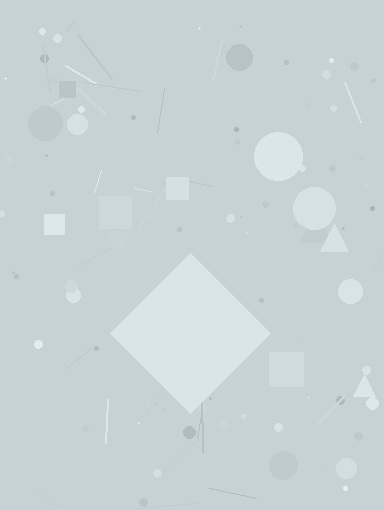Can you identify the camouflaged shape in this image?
The camouflaged shape is a diamond.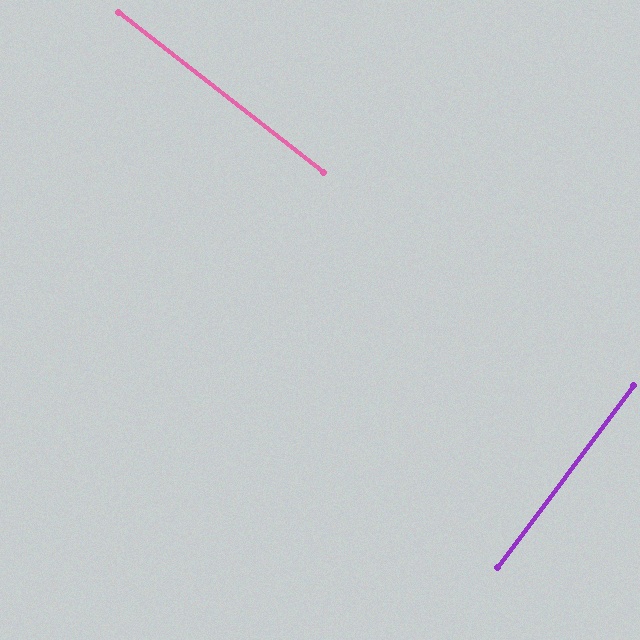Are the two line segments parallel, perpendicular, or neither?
Perpendicular — they meet at approximately 89°.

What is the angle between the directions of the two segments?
Approximately 89 degrees.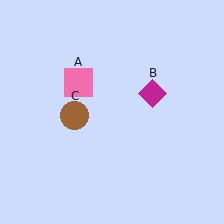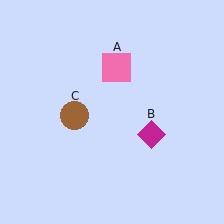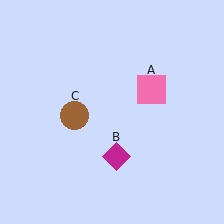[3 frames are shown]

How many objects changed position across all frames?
2 objects changed position: pink square (object A), magenta diamond (object B).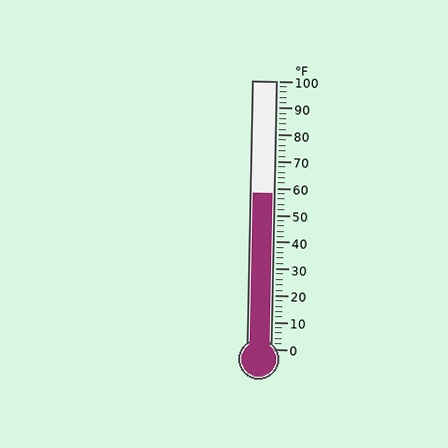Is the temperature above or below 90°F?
The temperature is below 90°F.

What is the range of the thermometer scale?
The thermometer scale ranges from 0°F to 100°F.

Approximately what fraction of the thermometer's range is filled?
The thermometer is filled to approximately 60% of its range.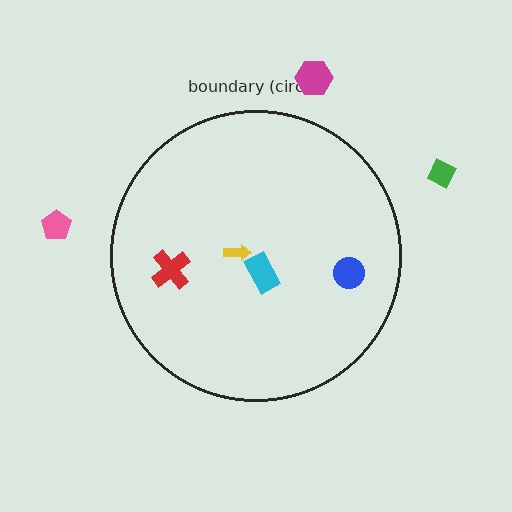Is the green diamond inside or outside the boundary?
Outside.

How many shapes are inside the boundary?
4 inside, 3 outside.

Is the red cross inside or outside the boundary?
Inside.